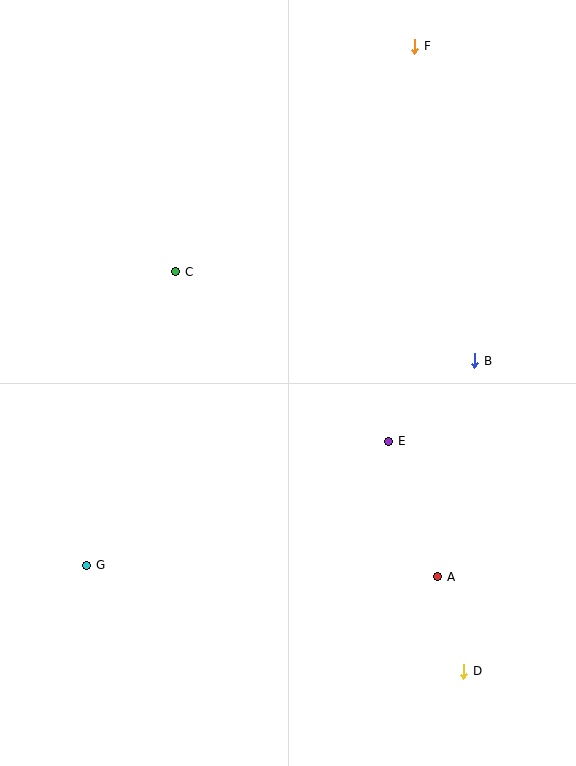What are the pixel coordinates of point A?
Point A is at (438, 577).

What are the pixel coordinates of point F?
Point F is at (415, 46).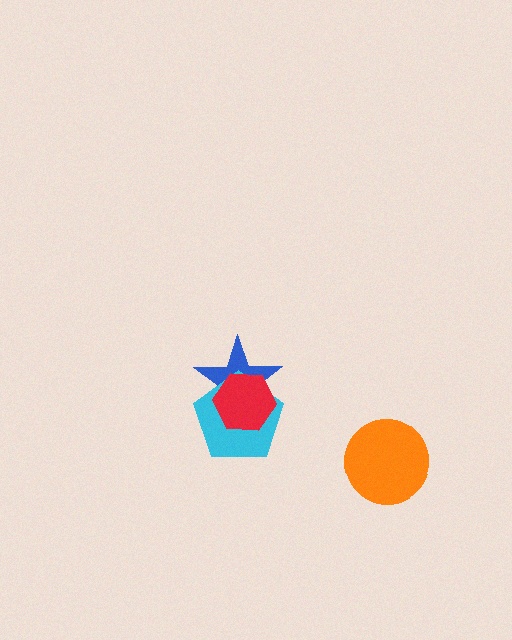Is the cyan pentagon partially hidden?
Yes, it is partially covered by another shape.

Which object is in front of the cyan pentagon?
The red hexagon is in front of the cyan pentagon.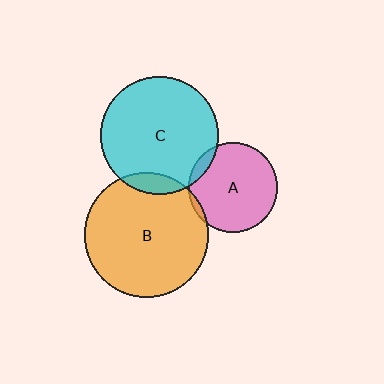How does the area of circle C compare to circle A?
Approximately 1.7 times.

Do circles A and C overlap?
Yes.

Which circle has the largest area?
Circle B (orange).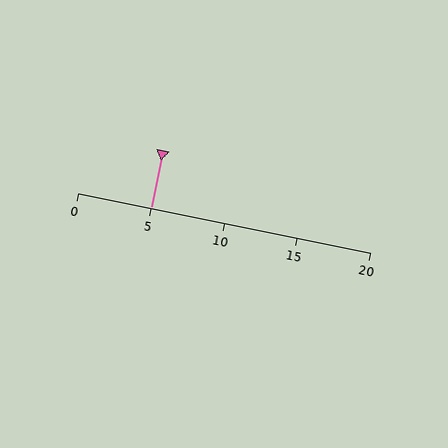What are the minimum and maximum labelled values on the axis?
The axis runs from 0 to 20.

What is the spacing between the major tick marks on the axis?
The major ticks are spaced 5 apart.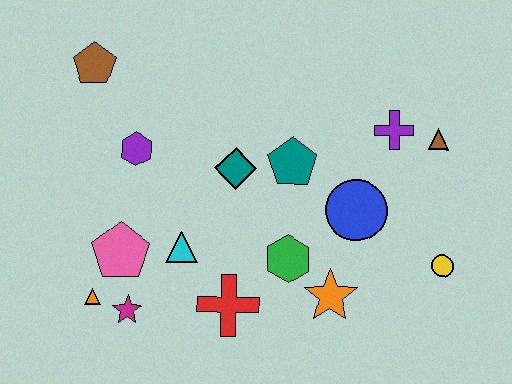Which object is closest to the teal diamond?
The teal pentagon is closest to the teal diamond.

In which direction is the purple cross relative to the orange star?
The purple cross is above the orange star.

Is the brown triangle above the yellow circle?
Yes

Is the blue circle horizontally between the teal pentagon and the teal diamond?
No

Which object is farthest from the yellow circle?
The brown pentagon is farthest from the yellow circle.